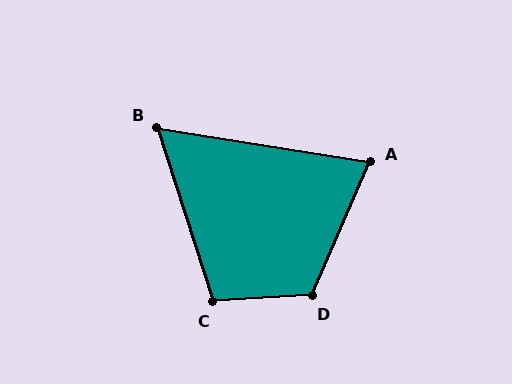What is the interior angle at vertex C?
Approximately 104 degrees (obtuse).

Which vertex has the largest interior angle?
D, at approximately 117 degrees.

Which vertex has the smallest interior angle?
B, at approximately 63 degrees.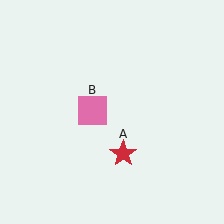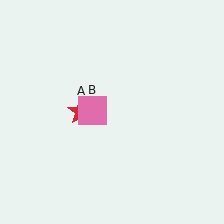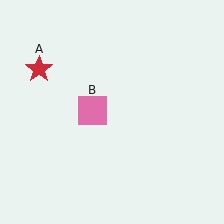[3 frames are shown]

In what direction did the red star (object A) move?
The red star (object A) moved up and to the left.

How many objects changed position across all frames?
1 object changed position: red star (object A).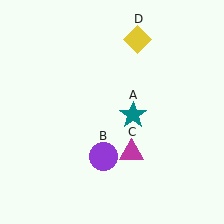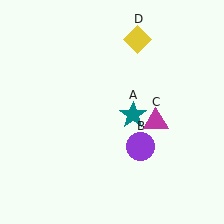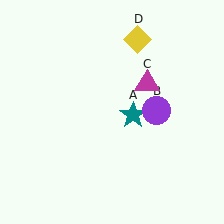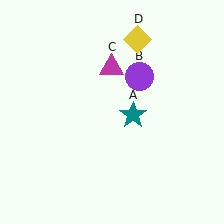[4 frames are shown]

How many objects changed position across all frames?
2 objects changed position: purple circle (object B), magenta triangle (object C).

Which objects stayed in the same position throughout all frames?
Teal star (object A) and yellow diamond (object D) remained stationary.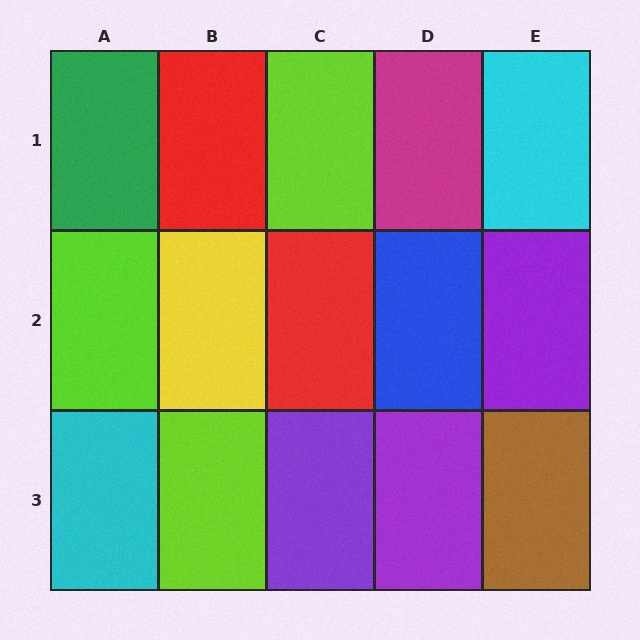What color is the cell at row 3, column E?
Brown.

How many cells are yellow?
1 cell is yellow.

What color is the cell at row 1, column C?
Lime.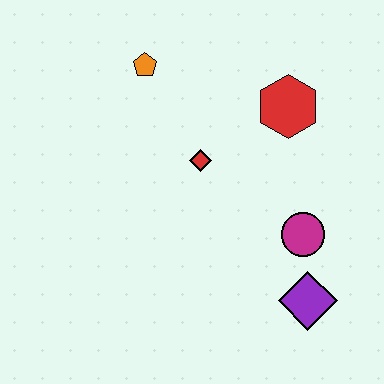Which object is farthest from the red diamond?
The purple diamond is farthest from the red diamond.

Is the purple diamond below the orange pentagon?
Yes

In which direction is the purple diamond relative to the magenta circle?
The purple diamond is below the magenta circle.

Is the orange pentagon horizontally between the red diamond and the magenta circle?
No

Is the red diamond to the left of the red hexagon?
Yes